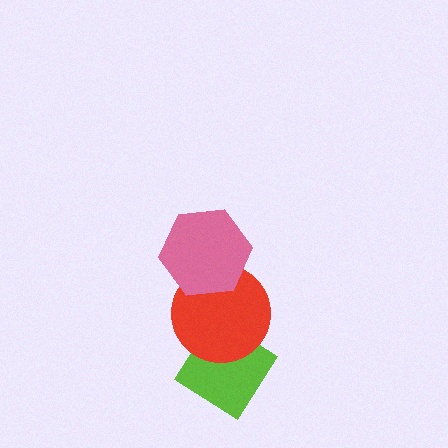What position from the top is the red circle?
The red circle is 2nd from the top.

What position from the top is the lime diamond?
The lime diamond is 3rd from the top.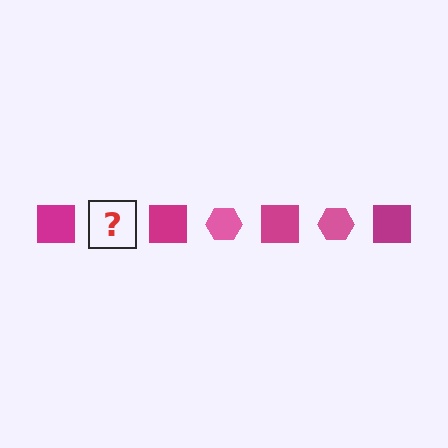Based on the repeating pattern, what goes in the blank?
The blank should be a pink hexagon.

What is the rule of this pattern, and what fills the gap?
The rule is that the pattern alternates between magenta square and pink hexagon. The gap should be filled with a pink hexagon.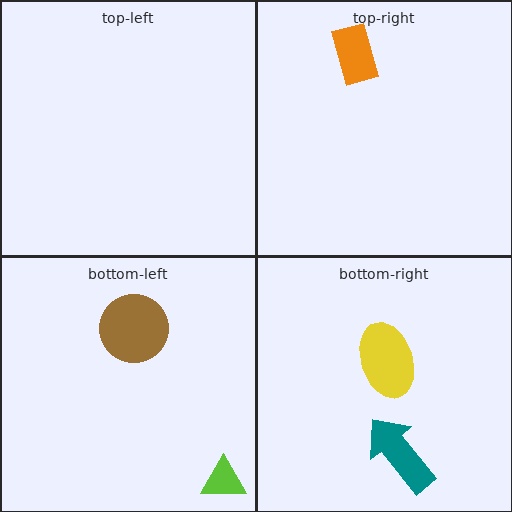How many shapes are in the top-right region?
1.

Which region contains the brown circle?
The bottom-left region.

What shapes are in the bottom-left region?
The lime triangle, the brown circle.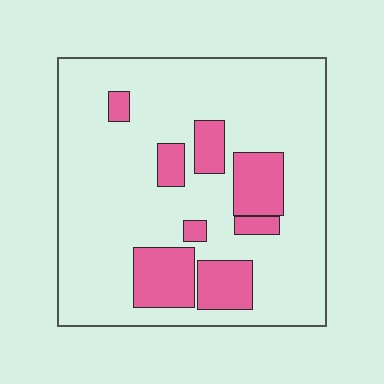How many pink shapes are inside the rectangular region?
8.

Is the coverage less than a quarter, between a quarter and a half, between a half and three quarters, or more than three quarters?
Less than a quarter.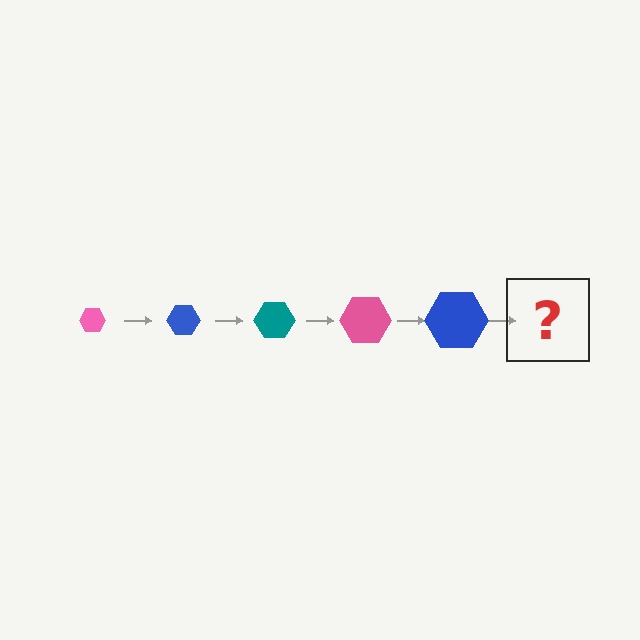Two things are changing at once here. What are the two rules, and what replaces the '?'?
The two rules are that the hexagon grows larger each step and the color cycles through pink, blue, and teal. The '?' should be a teal hexagon, larger than the previous one.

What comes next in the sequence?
The next element should be a teal hexagon, larger than the previous one.